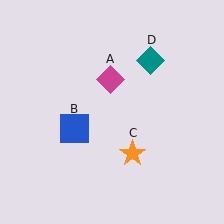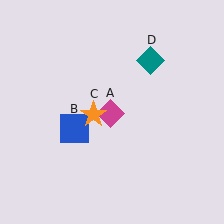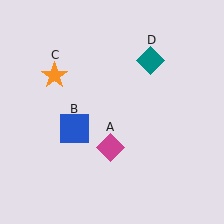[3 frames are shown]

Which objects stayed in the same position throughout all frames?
Blue square (object B) and teal diamond (object D) remained stationary.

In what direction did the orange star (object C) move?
The orange star (object C) moved up and to the left.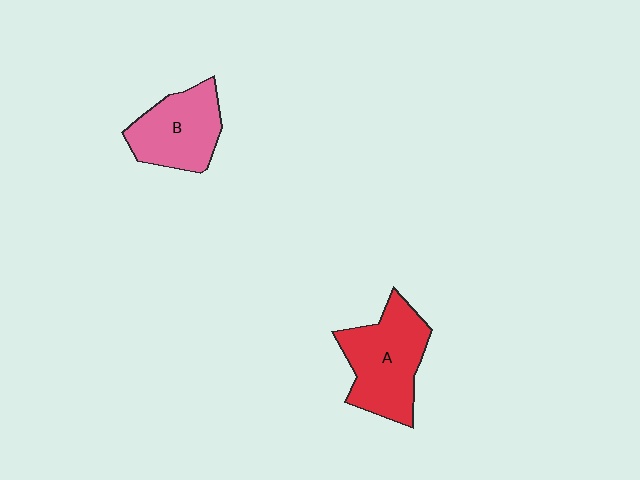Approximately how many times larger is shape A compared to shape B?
Approximately 1.2 times.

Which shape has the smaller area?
Shape B (pink).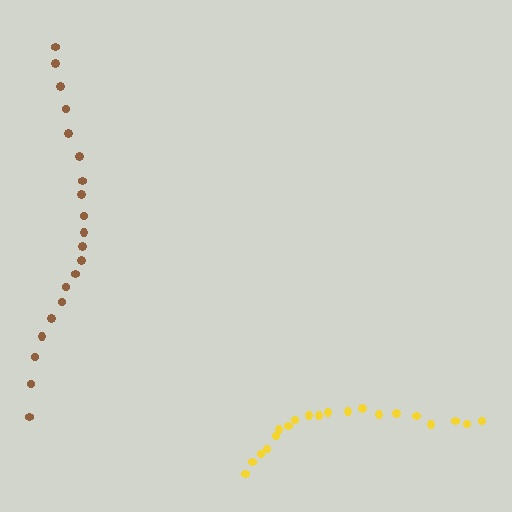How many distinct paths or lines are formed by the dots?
There are 2 distinct paths.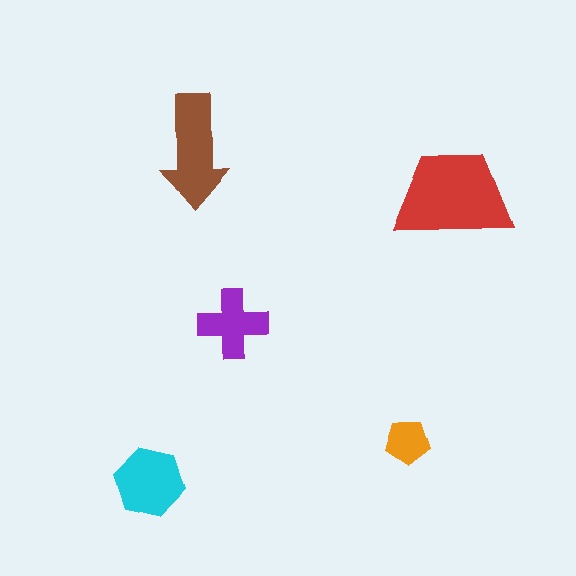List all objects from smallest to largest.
The orange pentagon, the purple cross, the cyan hexagon, the brown arrow, the red trapezoid.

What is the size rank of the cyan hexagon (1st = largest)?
3rd.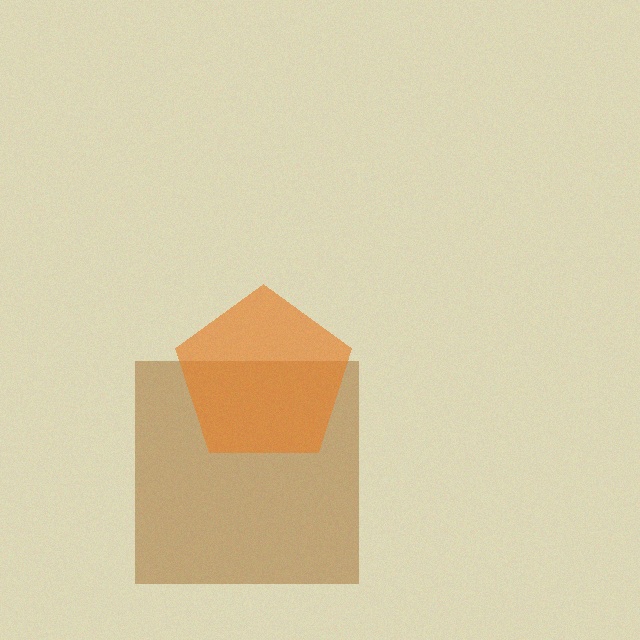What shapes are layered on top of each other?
The layered shapes are: a brown square, an orange pentagon.